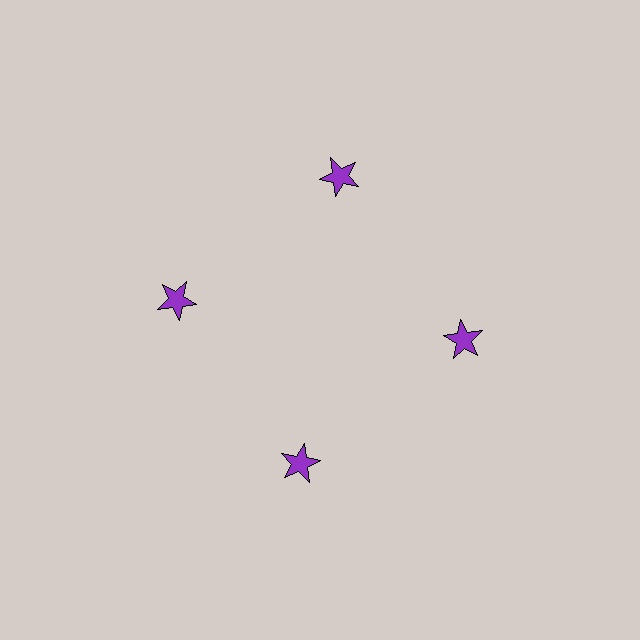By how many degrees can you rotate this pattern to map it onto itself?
The pattern maps onto itself every 90 degrees of rotation.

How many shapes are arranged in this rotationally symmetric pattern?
There are 4 shapes, arranged in 4 groups of 1.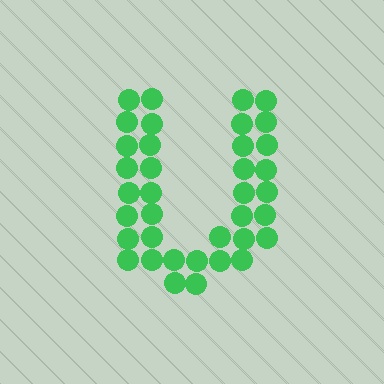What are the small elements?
The small elements are circles.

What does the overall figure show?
The overall figure shows the letter U.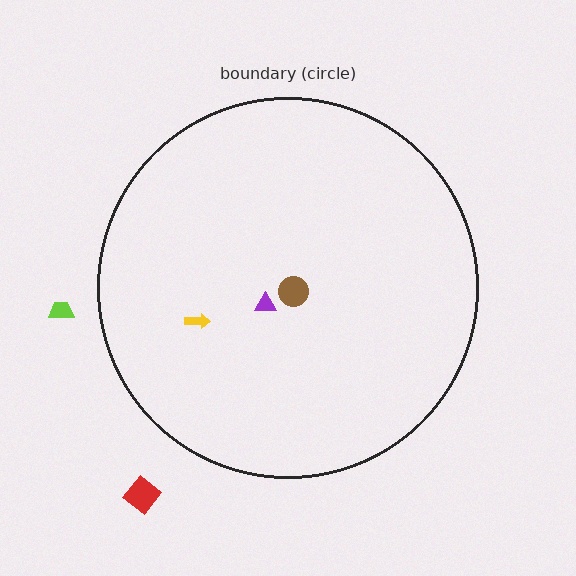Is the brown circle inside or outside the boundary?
Inside.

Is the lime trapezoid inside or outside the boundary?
Outside.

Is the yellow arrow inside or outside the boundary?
Inside.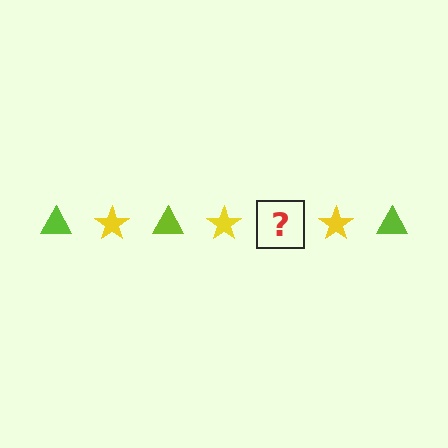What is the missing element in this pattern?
The missing element is a lime triangle.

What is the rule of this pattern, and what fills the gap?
The rule is that the pattern alternates between lime triangle and yellow star. The gap should be filled with a lime triangle.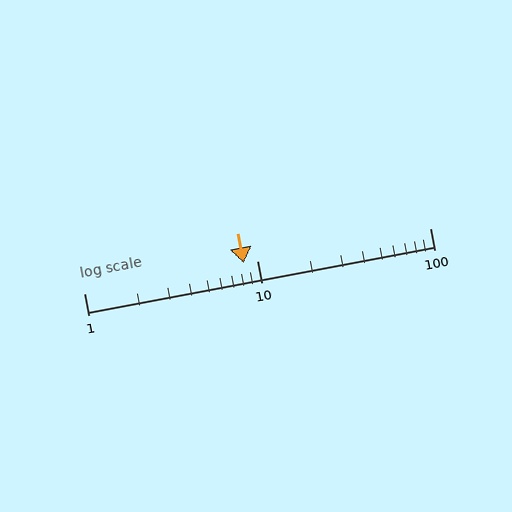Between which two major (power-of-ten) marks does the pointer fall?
The pointer is between 1 and 10.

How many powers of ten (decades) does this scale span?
The scale spans 2 decades, from 1 to 100.